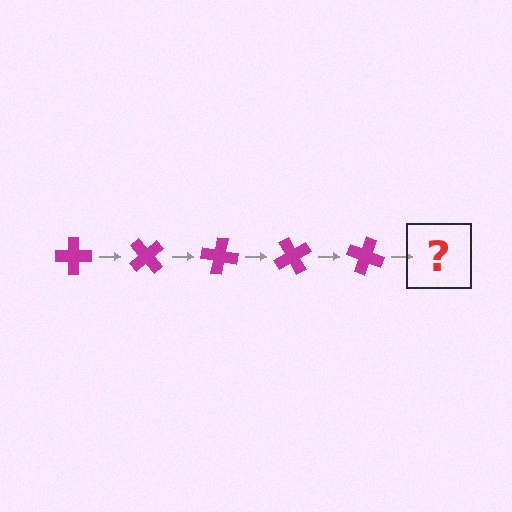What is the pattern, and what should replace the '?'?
The pattern is that the cross rotates 50 degrees each step. The '?' should be a magenta cross rotated 250 degrees.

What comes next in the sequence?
The next element should be a magenta cross rotated 250 degrees.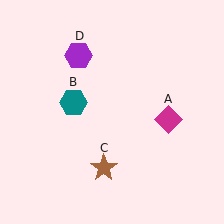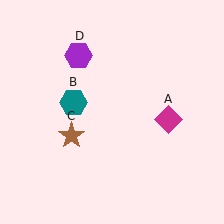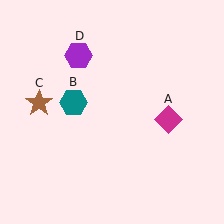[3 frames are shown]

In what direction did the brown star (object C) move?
The brown star (object C) moved up and to the left.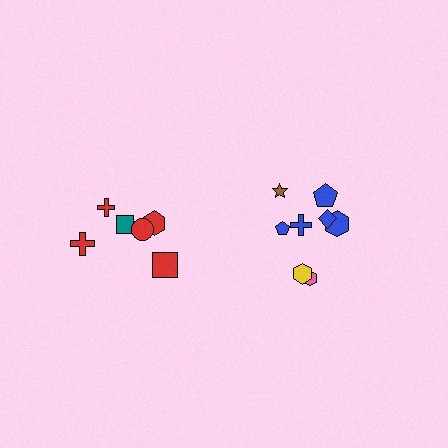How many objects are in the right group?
There are 8 objects.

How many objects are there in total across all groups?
There are 14 objects.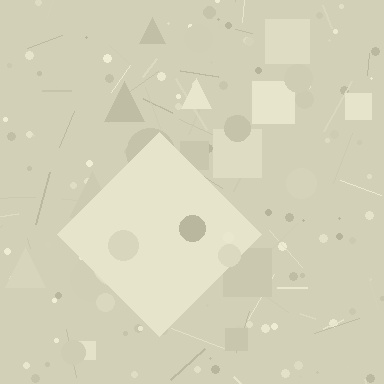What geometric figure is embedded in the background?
A diamond is embedded in the background.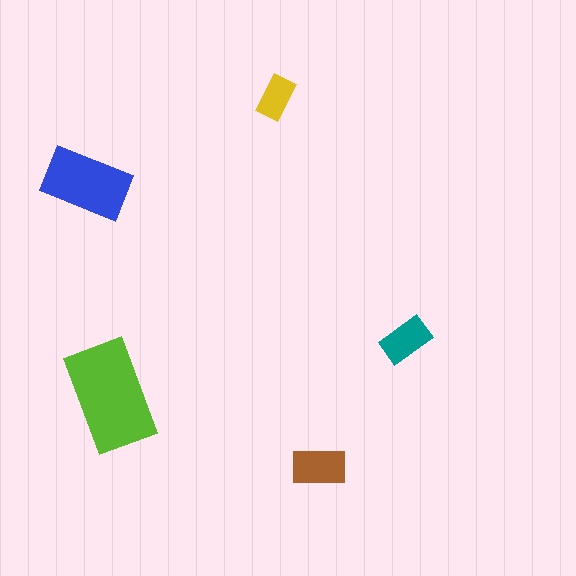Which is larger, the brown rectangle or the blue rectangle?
The blue one.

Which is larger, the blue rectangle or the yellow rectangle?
The blue one.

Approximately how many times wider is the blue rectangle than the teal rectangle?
About 1.5 times wider.